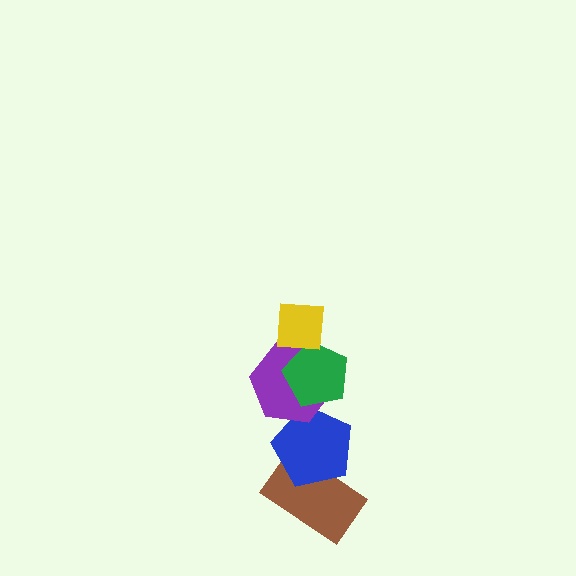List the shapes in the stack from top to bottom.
From top to bottom: the yellow square, the green pentagon, the purple hexagon, the blue pentagon, the brown rectangle.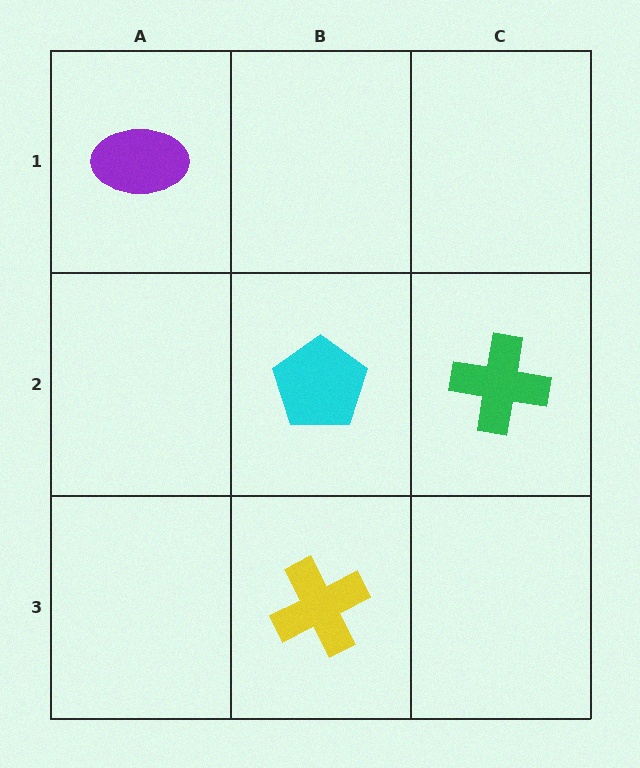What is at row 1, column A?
A purple ellipse.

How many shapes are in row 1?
1 shape.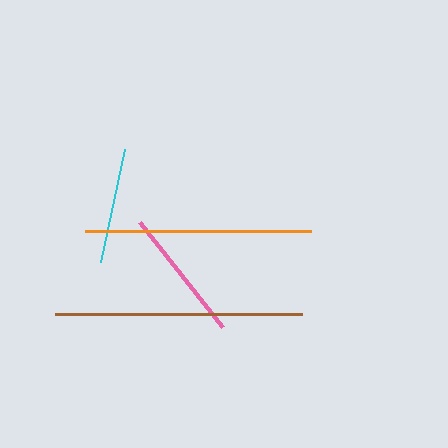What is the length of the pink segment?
The pink segment is approximately 133 pixels long.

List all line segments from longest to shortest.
From longest to shortest: brown, orange, pink, cyan.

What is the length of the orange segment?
The orange segment is approximately 226 pixels long.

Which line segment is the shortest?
The cyan line is the shortest at approximately 115 pixels.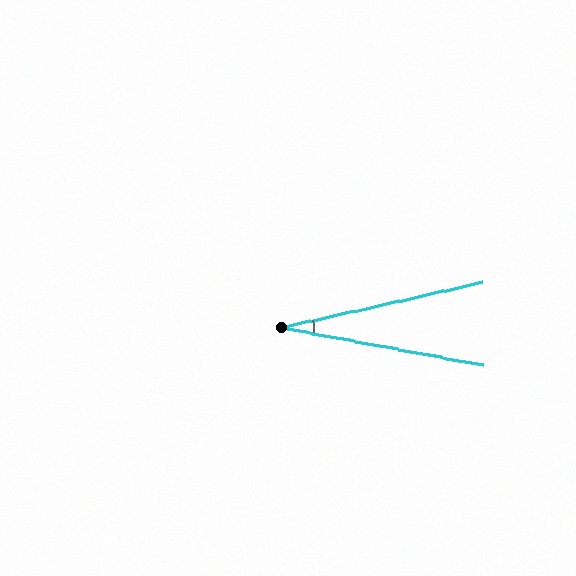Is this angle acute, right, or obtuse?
It is acute.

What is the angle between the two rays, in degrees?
Approximately 23 degrees.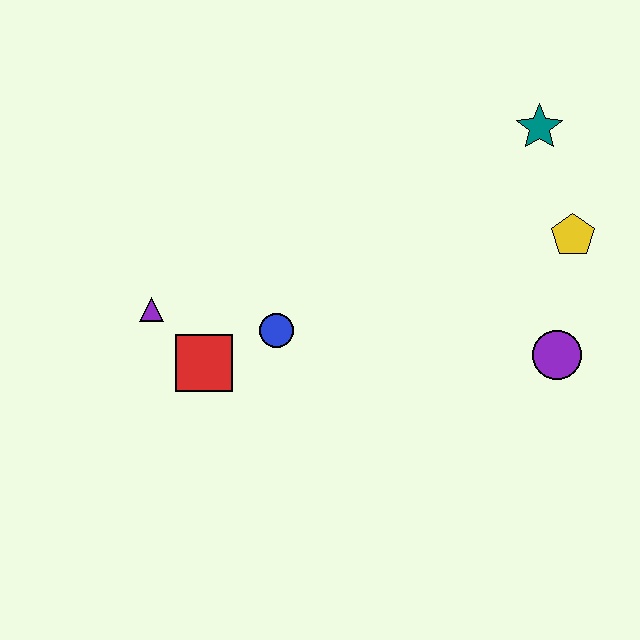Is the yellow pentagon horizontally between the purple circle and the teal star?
No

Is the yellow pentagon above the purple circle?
Yes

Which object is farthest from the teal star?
The purple triangle is farthest from the teal star.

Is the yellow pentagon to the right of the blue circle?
Yes